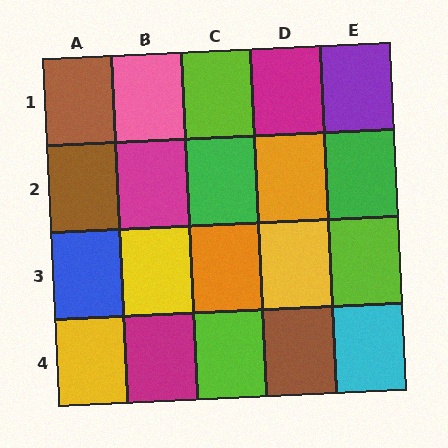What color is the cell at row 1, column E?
Purple.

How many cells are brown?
3 cells are brown.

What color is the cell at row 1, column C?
Lime.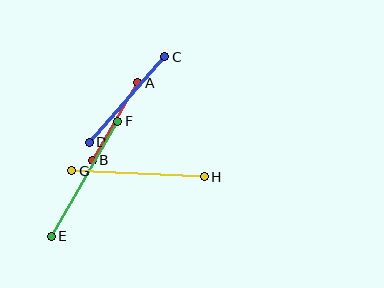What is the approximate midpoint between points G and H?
The midpoint is at approximately (138, 174) pixels.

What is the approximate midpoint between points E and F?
The midpoint is at approximately (85, 179) pixels.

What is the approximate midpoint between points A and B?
The midpoint is at approximately (115, 122) pixels.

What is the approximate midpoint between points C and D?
The midpoint is at approximately (127, 99) pixels.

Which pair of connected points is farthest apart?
Points E and F are farthest apart.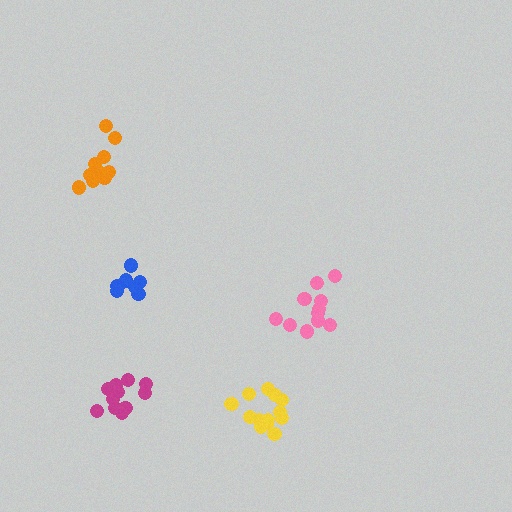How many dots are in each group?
Group 1: 12 dots, Group 2: 13 dots, Group 3: 11 dots, Group 4: 8 dots, Group 5: 11 dots (55 total).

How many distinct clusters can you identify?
There are 5 distinct clusters.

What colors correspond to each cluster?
The clusters are colored: orange, yellow, magenta, blue, pink.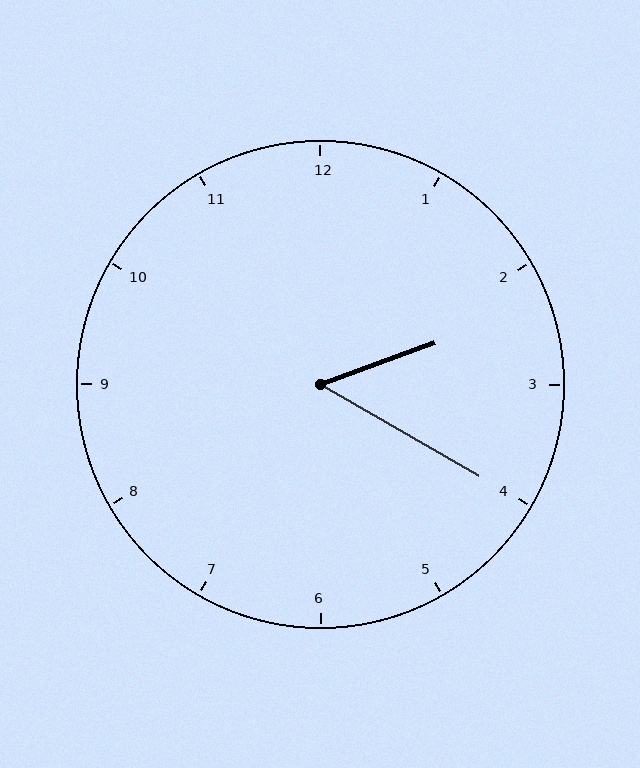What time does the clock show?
2:20.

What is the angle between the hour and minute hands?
Approximately 50 degrees.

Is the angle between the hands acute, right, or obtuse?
It is acute.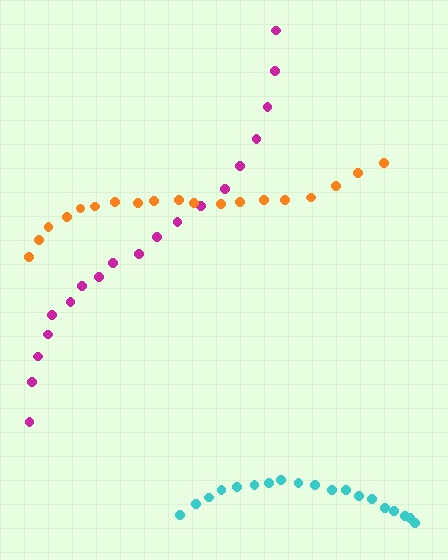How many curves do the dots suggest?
There are 3 distinct paths.